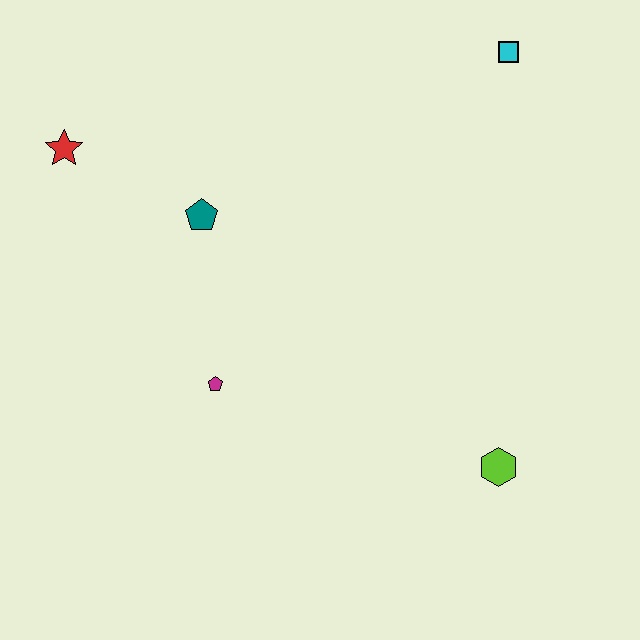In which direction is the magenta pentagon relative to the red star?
The magenta pentagon is below the red star.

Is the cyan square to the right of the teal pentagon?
Yes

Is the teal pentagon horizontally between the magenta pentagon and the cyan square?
No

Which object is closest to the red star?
The teal pentagon is closest to the red star.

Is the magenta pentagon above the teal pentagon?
No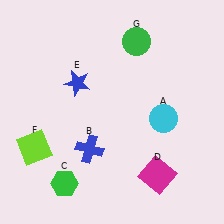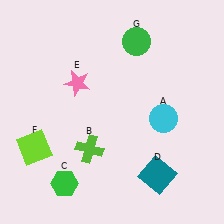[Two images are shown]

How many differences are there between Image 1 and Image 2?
There are 3 differences between the two images.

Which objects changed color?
B changed from blue to lime. D changed from magenta to teal. E changed from blue to pink.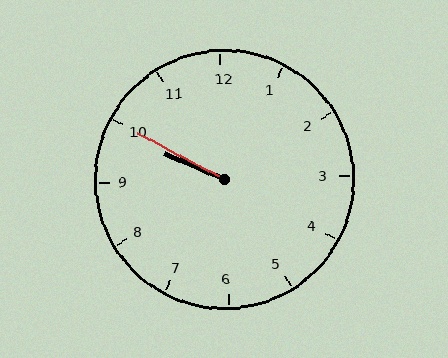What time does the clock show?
9:50.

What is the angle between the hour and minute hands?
Approximately 5 degrees.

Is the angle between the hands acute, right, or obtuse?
It is acute.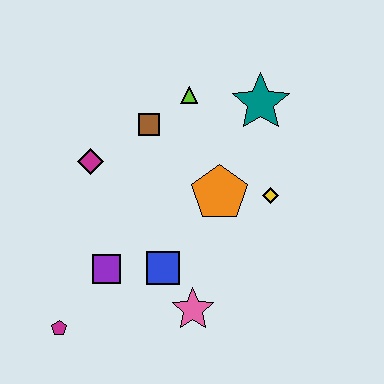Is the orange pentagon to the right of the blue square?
Yes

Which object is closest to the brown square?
The lime triangle is closest to the brown square.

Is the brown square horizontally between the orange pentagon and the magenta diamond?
Yes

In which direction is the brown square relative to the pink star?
The brown square is above the pink star.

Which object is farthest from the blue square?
The teal star is farthest from the blue square.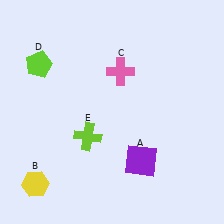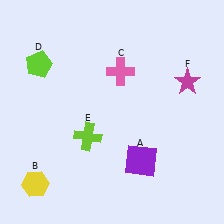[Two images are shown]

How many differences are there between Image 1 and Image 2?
There is 1 difference between the two images.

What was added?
A magenta star (F) was added in Image 2.